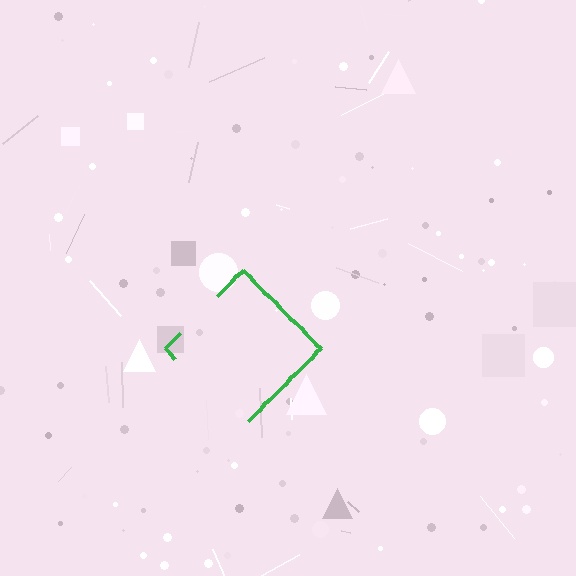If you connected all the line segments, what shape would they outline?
They would outline a diamond.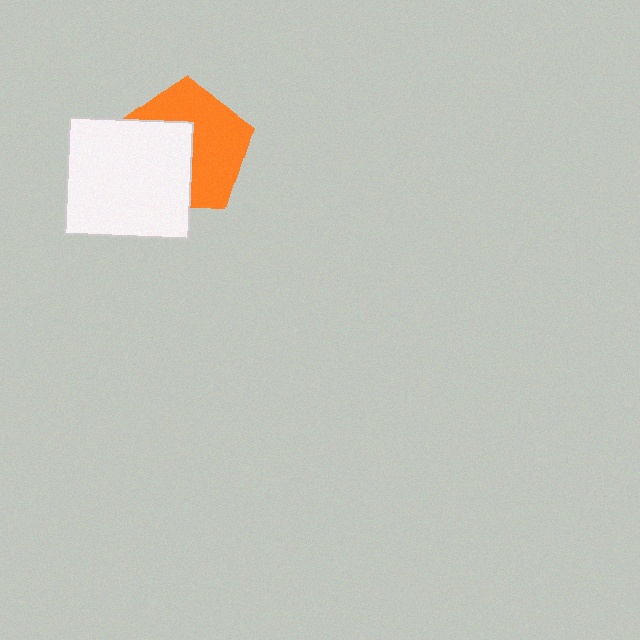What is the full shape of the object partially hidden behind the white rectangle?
The partially hidden object is an orange pentagon.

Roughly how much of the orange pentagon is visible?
About half of it is visible (roughly 56%).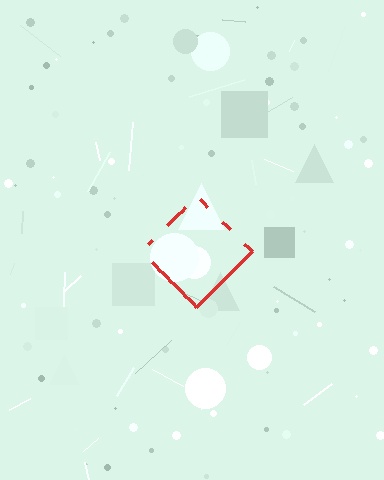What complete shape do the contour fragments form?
The contour fragments form a diamond.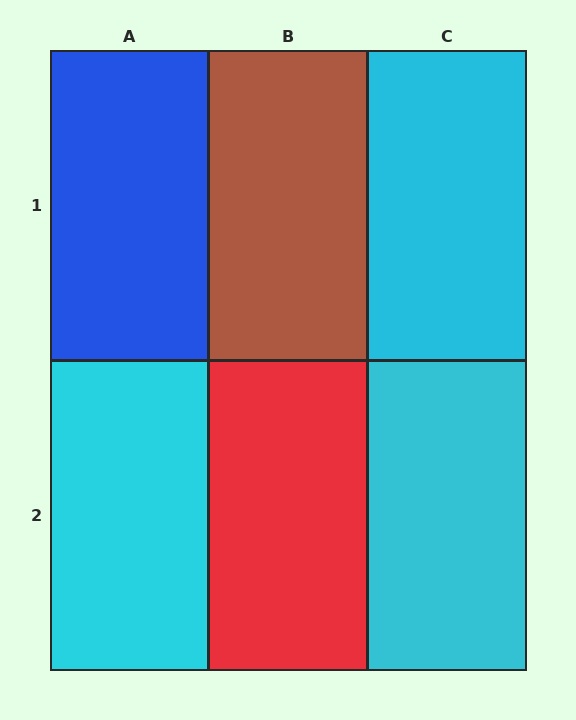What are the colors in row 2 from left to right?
Cyan, red, cyan.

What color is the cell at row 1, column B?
Brown.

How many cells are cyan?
3 cells are cyan.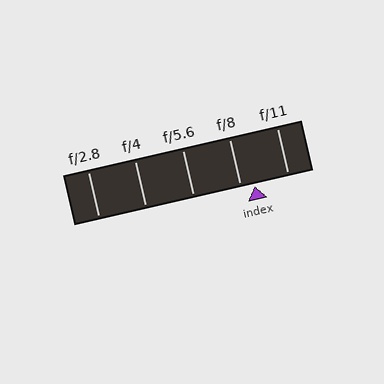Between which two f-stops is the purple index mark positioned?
The index mark is between f/8 and f/11.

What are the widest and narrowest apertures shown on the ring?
The widest aperture shown is f/2.8 and the narrowest is f/11.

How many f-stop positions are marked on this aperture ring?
There are 5 f-stop positions marked.